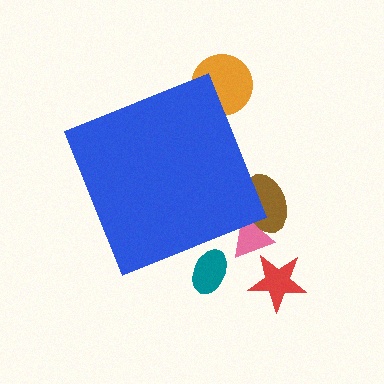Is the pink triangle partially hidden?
Yes, the pink triangle is partially hidden behind the blue diamond.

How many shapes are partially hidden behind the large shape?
4 shapes are partially hidden.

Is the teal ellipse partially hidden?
Yes, the teal ellipse is partially hidden behind the blue diamond.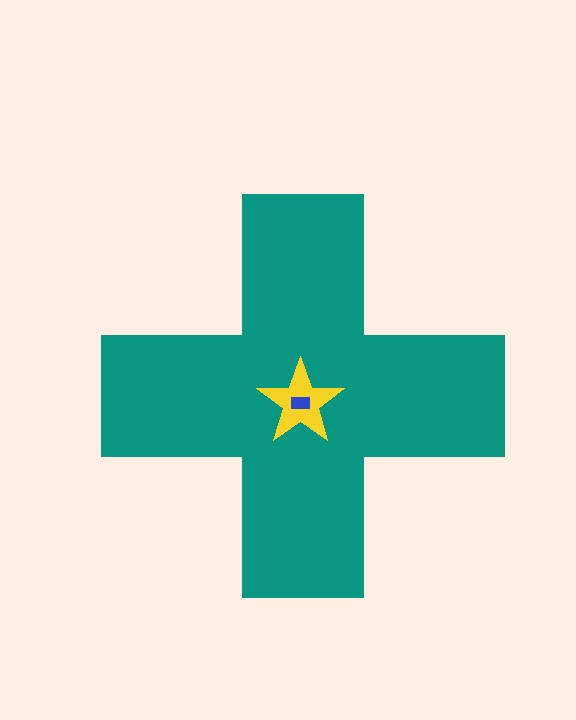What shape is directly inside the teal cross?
The yellow star.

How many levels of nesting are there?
3.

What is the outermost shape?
The teal cross.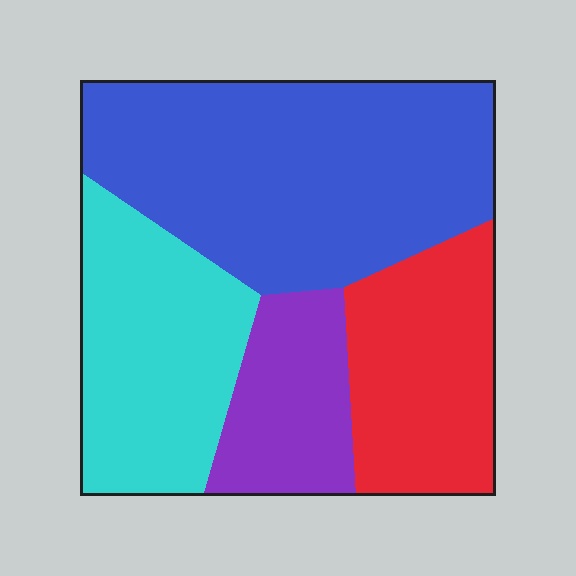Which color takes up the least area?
Purple, at roughly 15%.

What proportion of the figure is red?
Red covers 21% of the figure.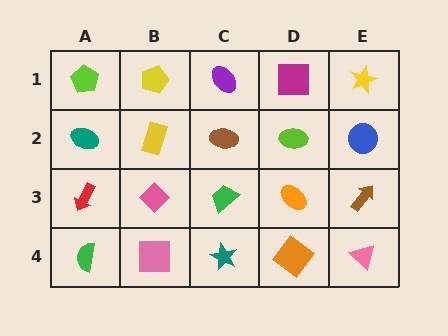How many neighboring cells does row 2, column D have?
4.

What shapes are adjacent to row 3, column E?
A blue circle (row 2, column E), a pink triangle (row 4, column E), an orange ellipse (row 3, column D).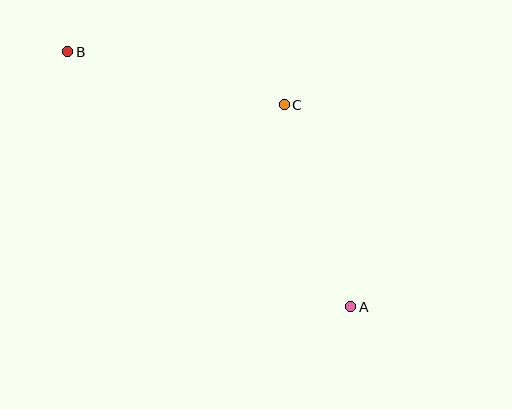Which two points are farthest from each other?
Points A and B are farthest from each other.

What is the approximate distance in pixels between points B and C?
The distance between B and C is approximately 223 pixels.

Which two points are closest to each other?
Points A and C are closest to each other.